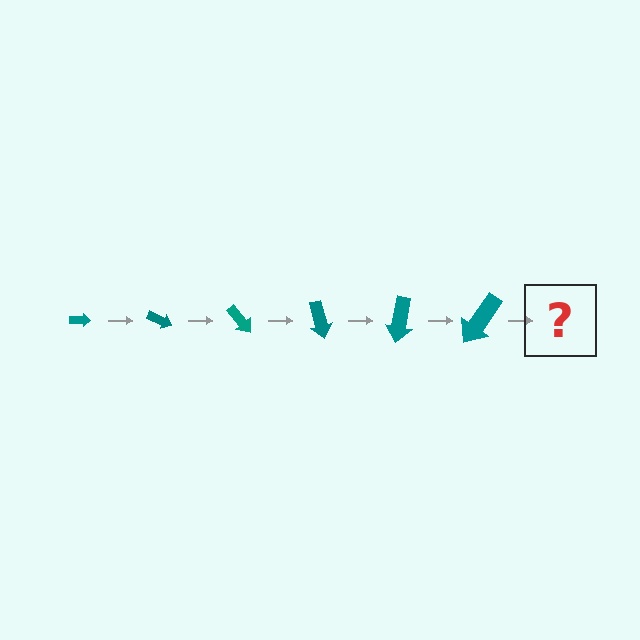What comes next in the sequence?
The next element should be an arrow, larger than the previous one and rotated 150 degrees from the start.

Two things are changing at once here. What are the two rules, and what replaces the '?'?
The two rules are that the arrow grows larger each step and it rotates 25 degrees each step. The '?' should be an arrow, larger than the previous one and rotated 150 degrees from the start.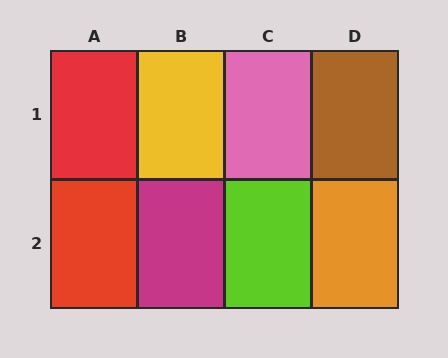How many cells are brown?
1 cell is brown.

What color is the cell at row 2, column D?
Orange.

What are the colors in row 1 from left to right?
Red, yellow, pink, brown.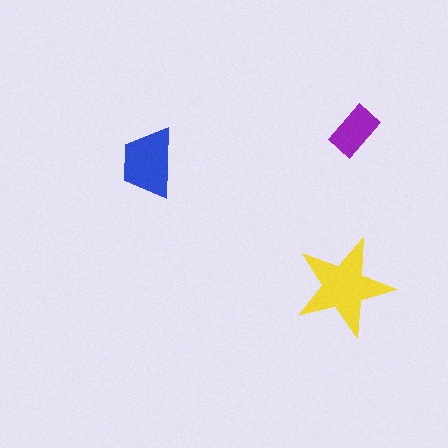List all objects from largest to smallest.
The yellow star, the blue trapezoid, the purple rectangle.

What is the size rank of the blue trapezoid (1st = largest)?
2nd.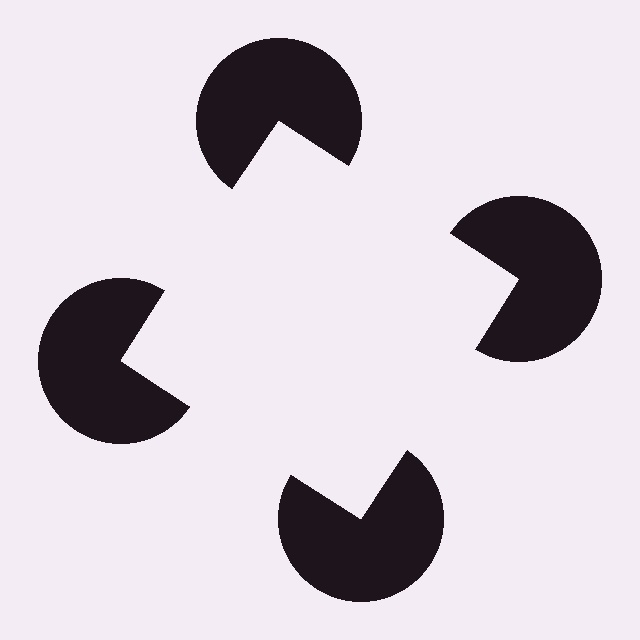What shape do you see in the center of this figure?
An illusory square — its edges are inferred from the aligned wedge cuts in the pac-man discs, not physically drawn.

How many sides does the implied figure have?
4 sides.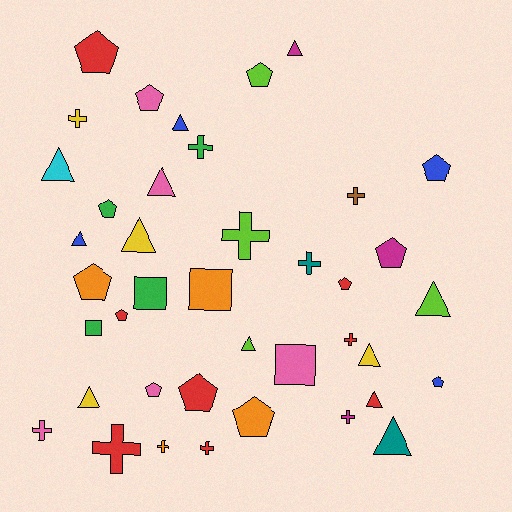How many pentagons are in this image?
There are 13 pentagons.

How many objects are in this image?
There are 40 objects.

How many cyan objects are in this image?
There is 1 cyan object.